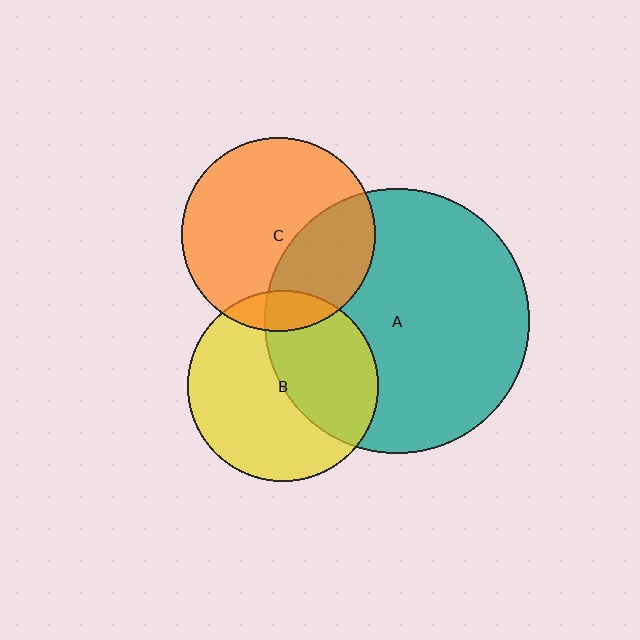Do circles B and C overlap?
Yes.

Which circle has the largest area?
Circle A (teal).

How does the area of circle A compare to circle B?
Approximately 1.9 times.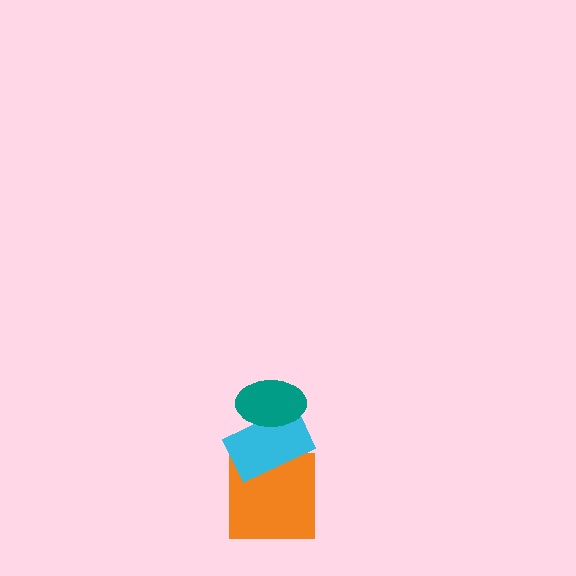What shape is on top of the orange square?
The cyan rectangle is on top of the orange square.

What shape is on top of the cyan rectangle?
The teal ellipse is on top of the cyan rectangle.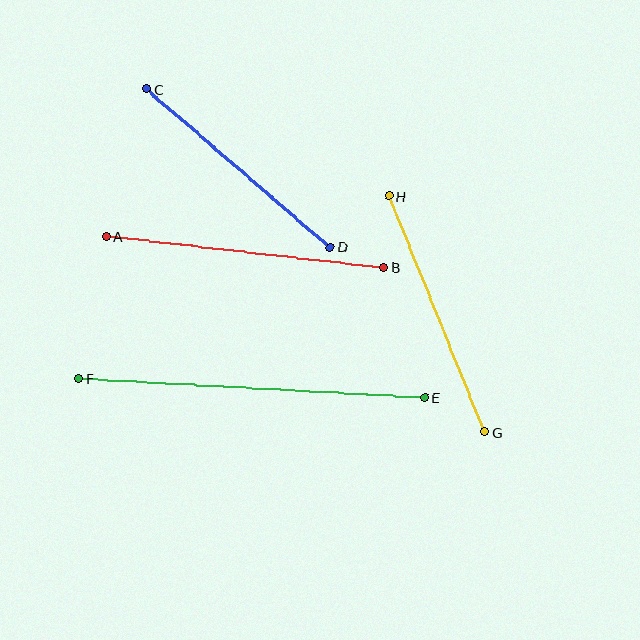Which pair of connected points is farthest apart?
Points E and F are farthest apart.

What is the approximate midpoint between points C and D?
The midpoint is at approximately (238, 168) pixels.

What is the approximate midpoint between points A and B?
The midpoint is at approximately (245, 252) pixels.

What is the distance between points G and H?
The distance is approximately 254 pixels.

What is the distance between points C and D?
The distance is approximately 243 pixels.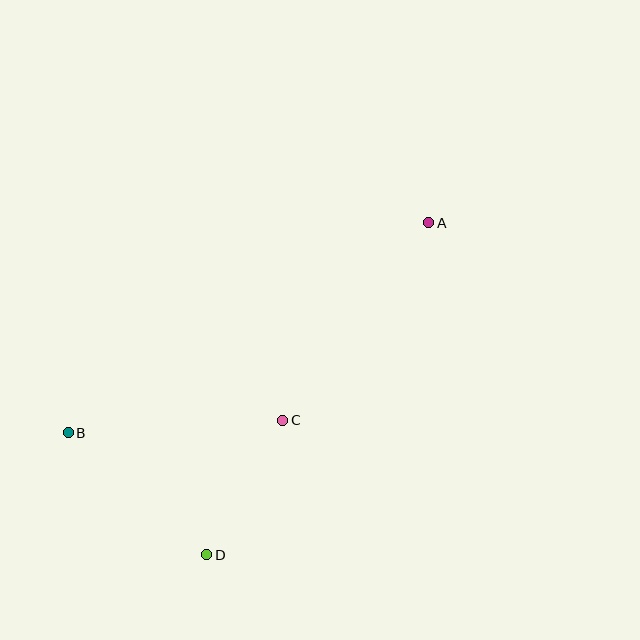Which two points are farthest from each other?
Points A and B are farthest from each other.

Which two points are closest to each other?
Points C and D are closest to each other.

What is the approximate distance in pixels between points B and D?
The distance between B and D is approximately 185 pixels.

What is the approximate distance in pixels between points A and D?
The distance between A and D is approximately 400 pixels.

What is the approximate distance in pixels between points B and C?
The distance between B and C is approximately 215 pixels.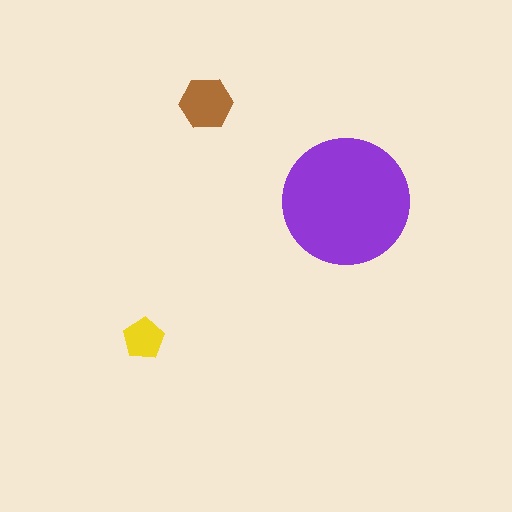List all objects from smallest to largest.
The yellow pentagon, the brown hexagon, the purple circle.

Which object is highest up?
The brown hexagon is topmost.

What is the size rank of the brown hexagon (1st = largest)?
2nd.